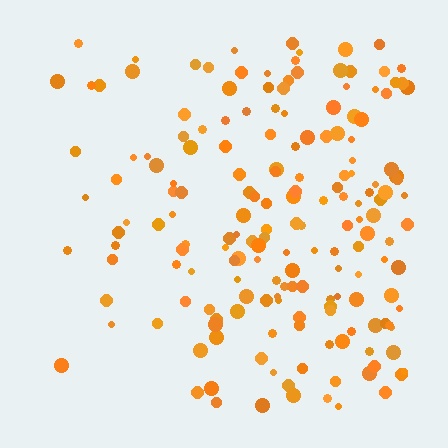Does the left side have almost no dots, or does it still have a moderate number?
Still a moderate number, just noticeably fewer than the right.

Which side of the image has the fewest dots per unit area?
The left.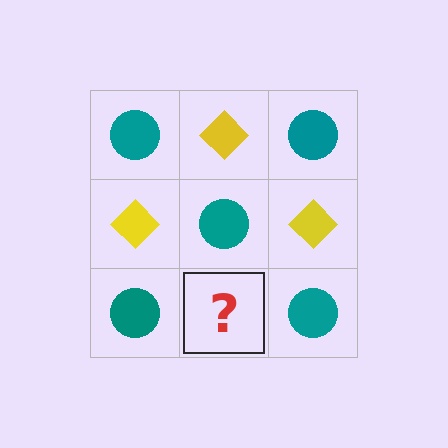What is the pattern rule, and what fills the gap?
The rule is that it alternates teal circle and yellow diamond in a checkerboard pattern. The gap should be filled with a yellow diamond.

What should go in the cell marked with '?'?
The missing cell should contain a yellow diamond.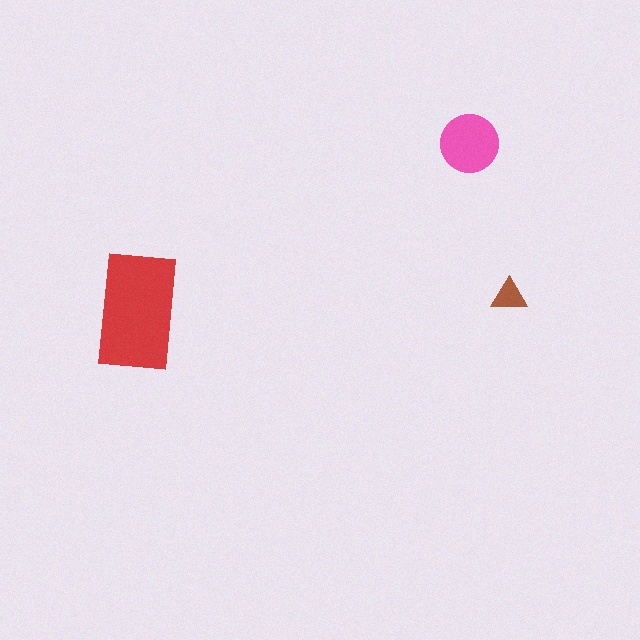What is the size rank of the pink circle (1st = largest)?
2nd.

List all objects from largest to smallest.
The red rectangle, the pink circle, the brown triangle.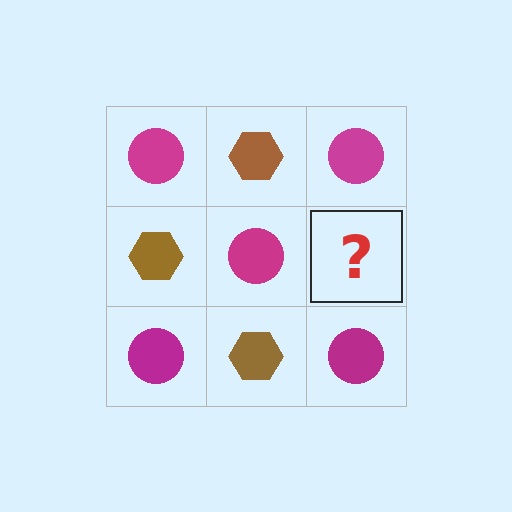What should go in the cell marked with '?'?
The missing cell should contain a brown hexagon.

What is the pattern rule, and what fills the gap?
The rule is that it alternates magenta circle and brown hexagon in a checkerboard pattern. The gap should be filled with a brown hexagon.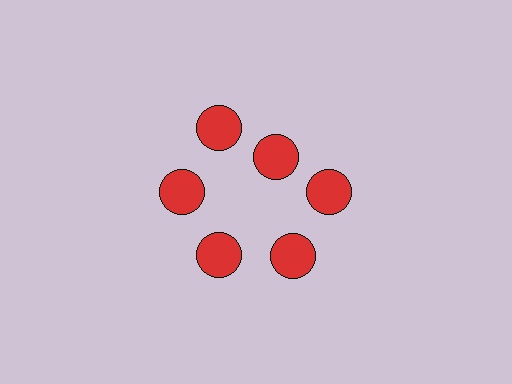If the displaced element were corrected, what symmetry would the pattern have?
It would have 6-fold rotational symmetry — the pattern would map onto itself every 60 degrees.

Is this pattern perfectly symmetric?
No. The 6 red circles are arranged in a ring, but one element near the 1 o'clock position is pulled inward toward the center, breaking the 6-fold rotational symmetry.